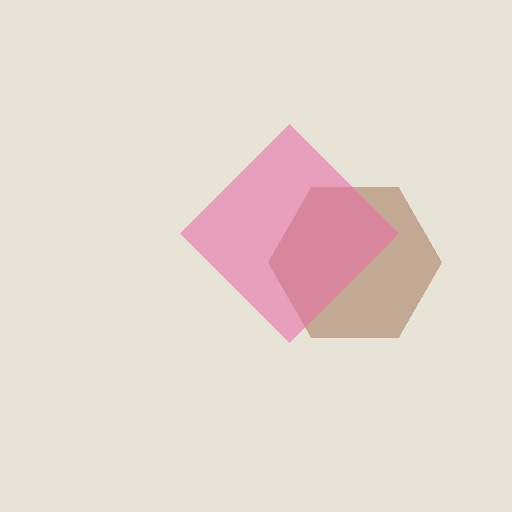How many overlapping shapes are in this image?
There are 2 overlapping shapes in the image.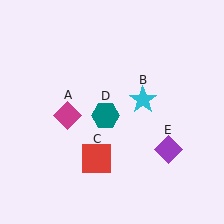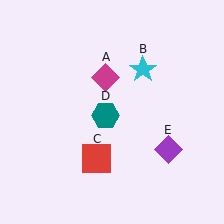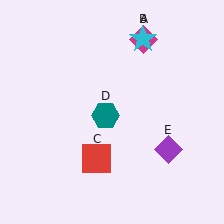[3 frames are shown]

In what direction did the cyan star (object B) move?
The cyan star (object B) moved up.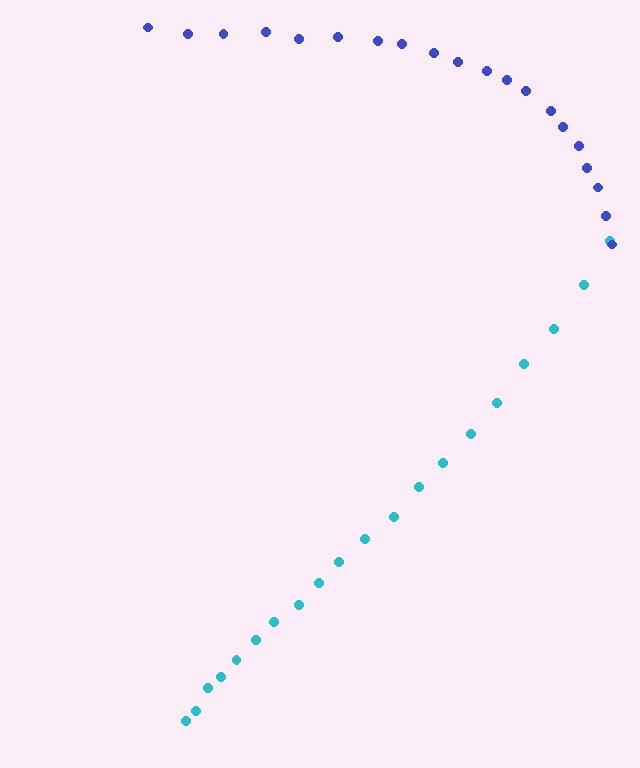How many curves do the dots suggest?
There are 2 distinct paths.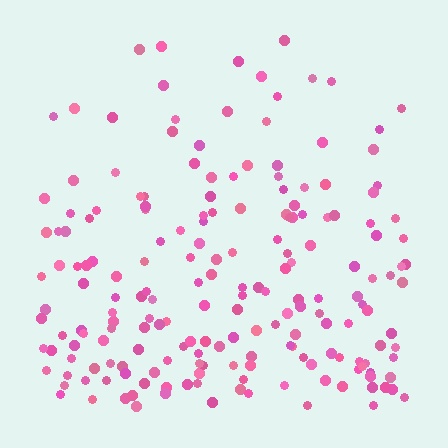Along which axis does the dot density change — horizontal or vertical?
Vertical.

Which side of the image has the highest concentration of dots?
The bottom.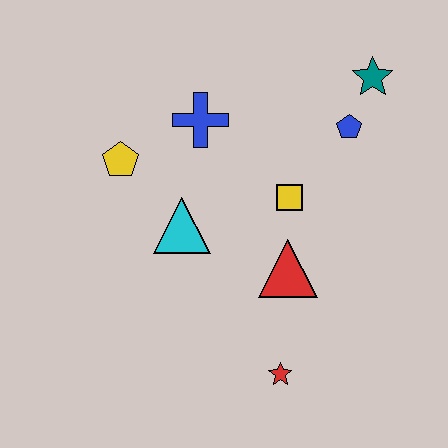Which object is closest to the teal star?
The blue pentagon is closest to the teal star.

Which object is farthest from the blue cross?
The red star is farthest from the blue cross.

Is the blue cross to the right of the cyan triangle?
Yes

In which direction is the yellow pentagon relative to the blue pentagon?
The yellow pentagon is to the left of the blue pentagon.